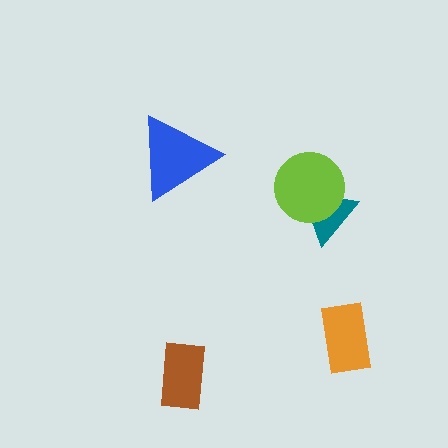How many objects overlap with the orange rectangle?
0 objects overlap with the orange rectangle.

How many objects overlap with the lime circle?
1 object overlaps with the lime circle.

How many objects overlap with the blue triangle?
0 objects overlap with the blue triangle.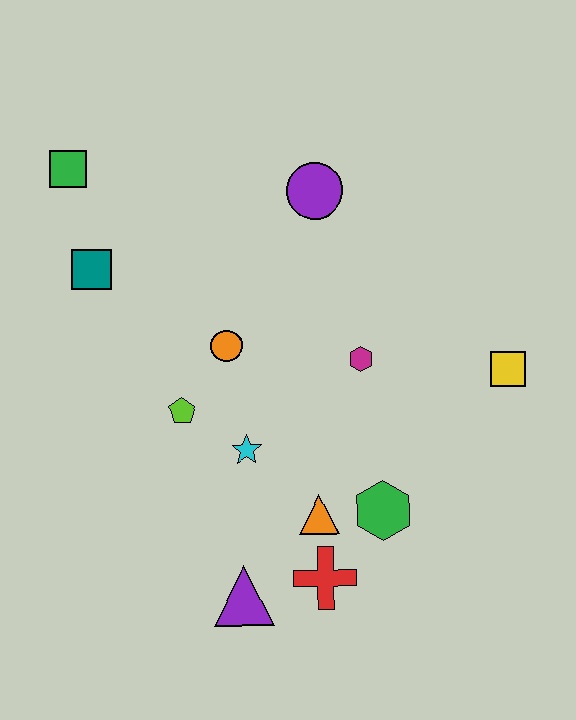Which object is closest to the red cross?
The orange triangle is closest to the red cross.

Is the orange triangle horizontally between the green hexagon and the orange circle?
Yes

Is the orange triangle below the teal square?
Yes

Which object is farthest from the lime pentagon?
The yellow square is farthest from the lime pentagon.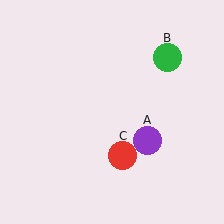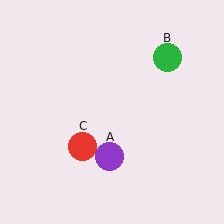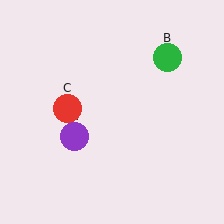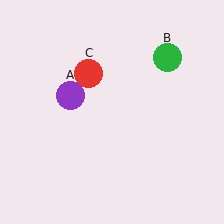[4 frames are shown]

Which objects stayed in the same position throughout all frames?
Green circle (object B) remained stationary.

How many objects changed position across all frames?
2 objects changed position: purple circle (object A), red circle (object C).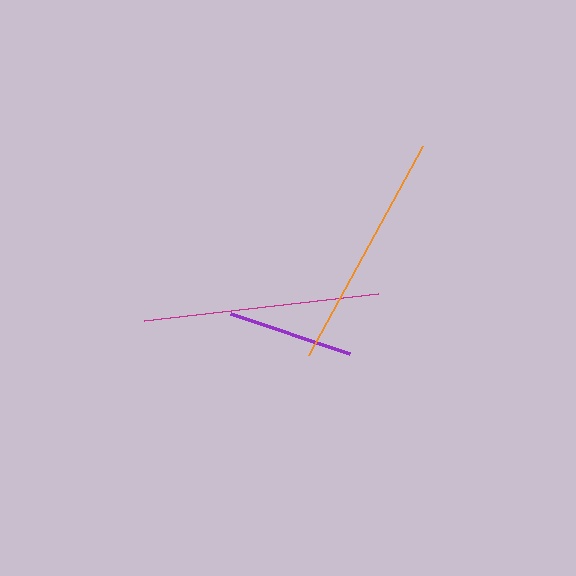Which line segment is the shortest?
The purple line is the shortest at approximately 125 pixels.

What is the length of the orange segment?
The orange segment is approximately 238 pixels long.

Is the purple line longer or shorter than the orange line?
The orange line is longer than the purple line.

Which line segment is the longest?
The orange line is the longest at approximately 238 pixels.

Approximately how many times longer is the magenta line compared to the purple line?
The magenta line is approximately 1.9 times the length of the purple line.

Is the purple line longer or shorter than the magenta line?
The magenta line is longer than the purple line.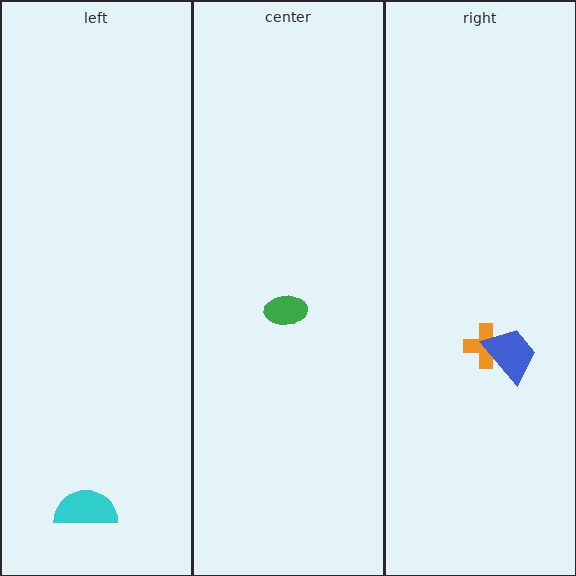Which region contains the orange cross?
The right region.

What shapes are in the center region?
The green ellipse.